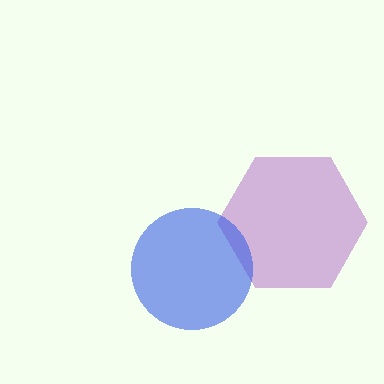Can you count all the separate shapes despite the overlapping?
Yes, there are 2 separate shapes.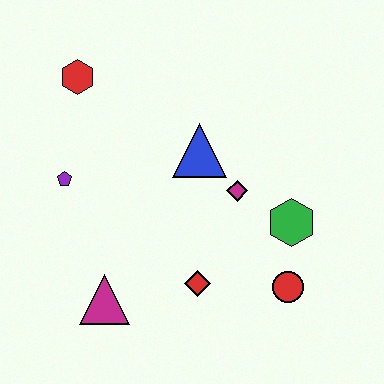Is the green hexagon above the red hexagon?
No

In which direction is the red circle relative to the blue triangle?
The red circle is below the blue triangle.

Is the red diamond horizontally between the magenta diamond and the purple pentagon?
Yes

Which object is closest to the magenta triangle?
The red diamond is closest to the magenta triangle.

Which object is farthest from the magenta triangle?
The red hexagon is farthest from the magenta triangle.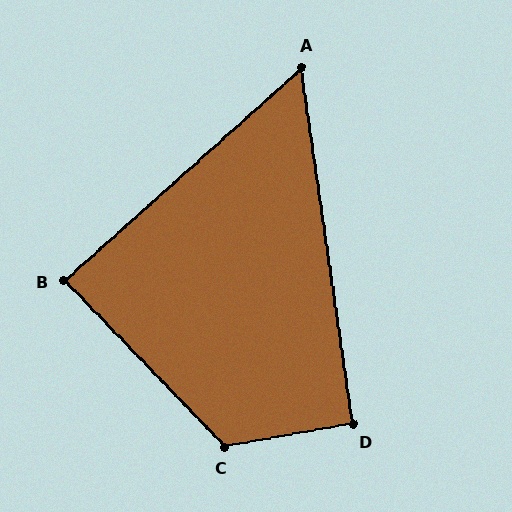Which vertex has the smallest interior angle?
A, at approximately 57 degrees.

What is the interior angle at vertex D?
Approximately 92 degrees (approximately right).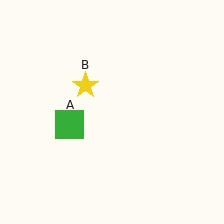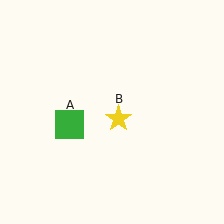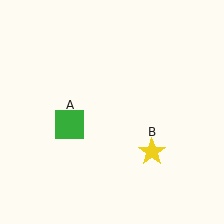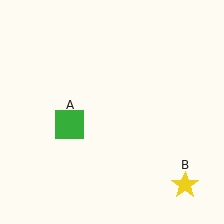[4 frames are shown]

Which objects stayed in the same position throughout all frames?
Green square (object A) remained stationary.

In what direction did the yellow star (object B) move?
The yellow star (object B) moved down and to the right.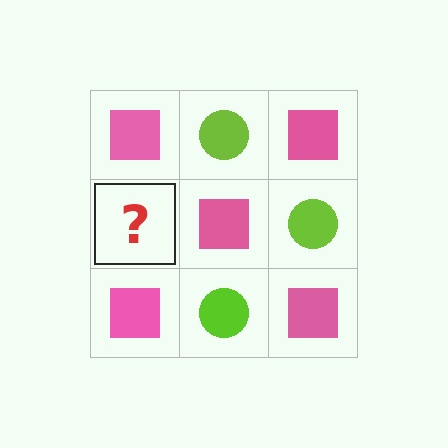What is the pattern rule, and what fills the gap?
The rule is that it alternates pink square and lime circle in a checkerboard pattern. The gap should be filled with a lime circle.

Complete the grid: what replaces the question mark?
The question mark should be replaced with a lime circle.